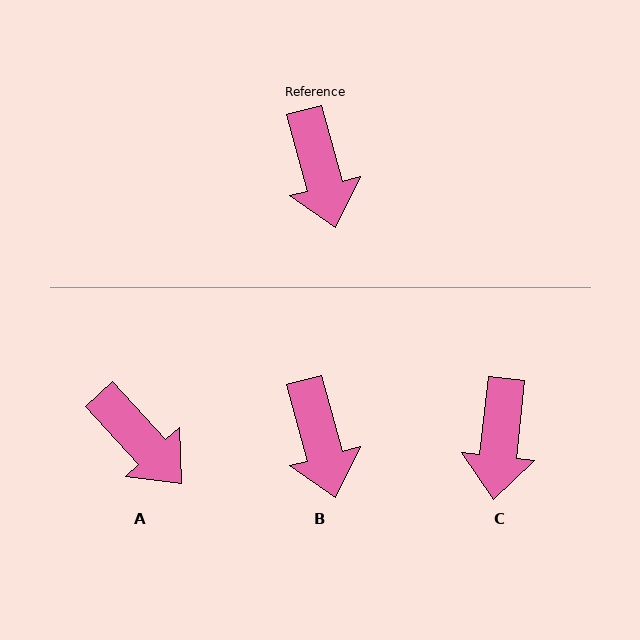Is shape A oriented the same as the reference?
No, it is off by about 28 degrees.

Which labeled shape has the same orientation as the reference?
B.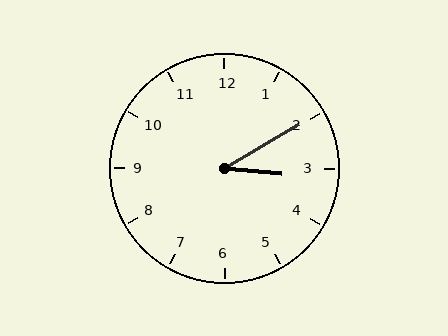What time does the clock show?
3:10.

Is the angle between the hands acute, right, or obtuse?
It is acute.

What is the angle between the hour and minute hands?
Approximately 35 degrees.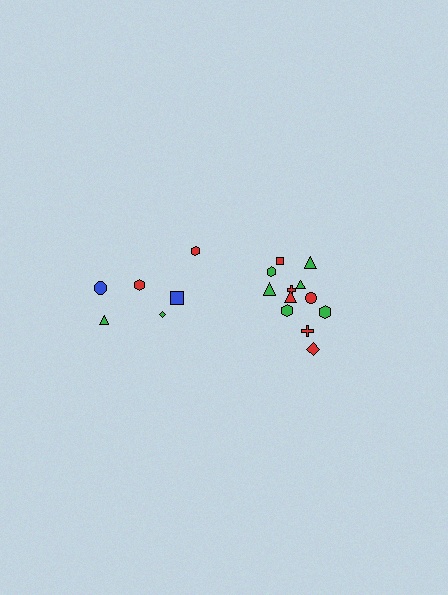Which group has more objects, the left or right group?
The right group.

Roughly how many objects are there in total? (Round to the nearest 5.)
Roughly 20 objects in total.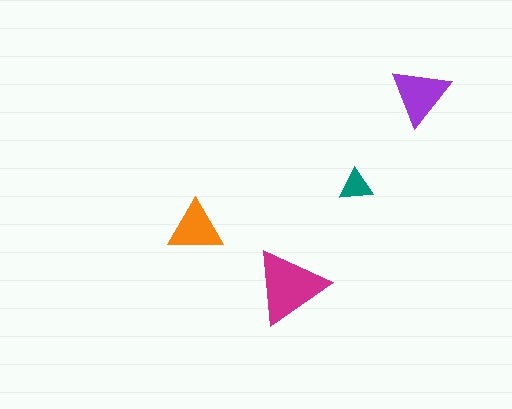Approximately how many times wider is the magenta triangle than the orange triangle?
About 1.5 times wider.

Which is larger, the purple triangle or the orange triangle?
The purple one.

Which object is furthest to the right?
The purple triangle is rightmost.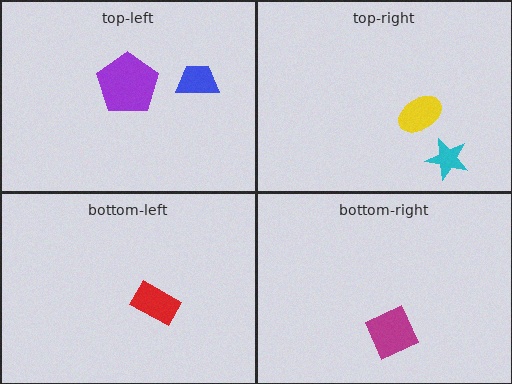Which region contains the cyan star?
The top-right region.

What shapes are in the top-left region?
The blue trapezoid, the purple pentagon.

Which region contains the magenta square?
The bottom-right region.